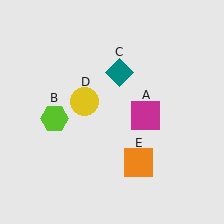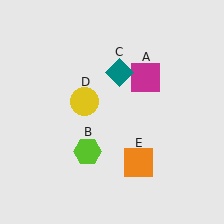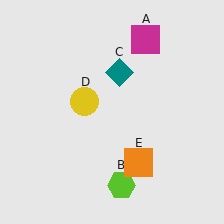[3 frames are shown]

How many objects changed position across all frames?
2 objects changed position: magenta square (object A), lime hexagon (object B).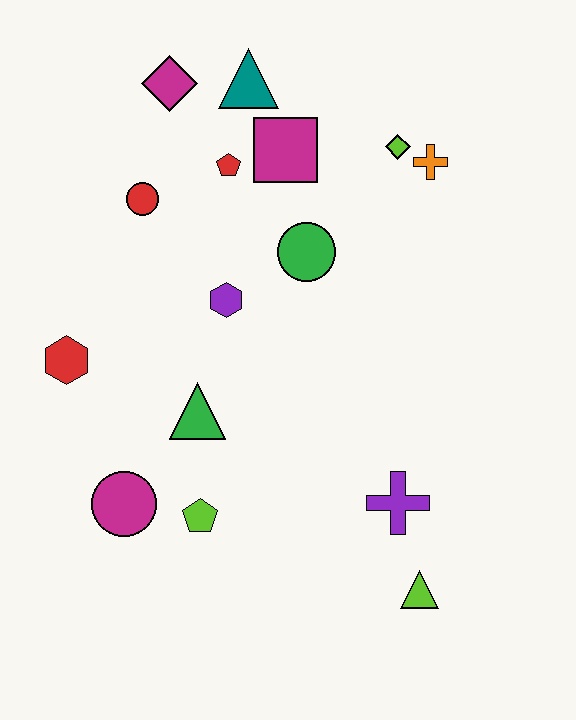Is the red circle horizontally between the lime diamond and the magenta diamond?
No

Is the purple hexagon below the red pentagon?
Yes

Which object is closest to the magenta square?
The red pentagon is closest to the magenta square.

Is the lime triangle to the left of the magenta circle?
No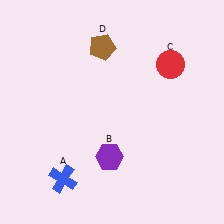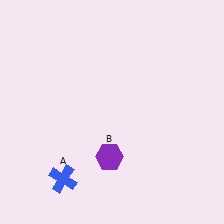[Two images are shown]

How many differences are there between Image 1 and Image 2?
There are 2 differences between the two images.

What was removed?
The brown pentagon (D), the red circle (C) were removed in Image 2.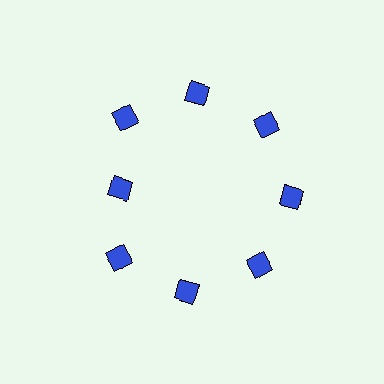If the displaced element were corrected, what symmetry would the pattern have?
It would have 8-fold rotational symmetry — the pattern would map onto itself every 45 degrees.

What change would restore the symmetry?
The symmetry would be restored by moving it outward, back onto the ring so that all 8 squares sit at equal angles and equal distance from the center.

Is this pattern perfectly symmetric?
No. The 8 blue squares are arranged in a ring, but one element near the 9 o'clock position is pulled inward toward the center, breaking the 8-fold rotational symmetry.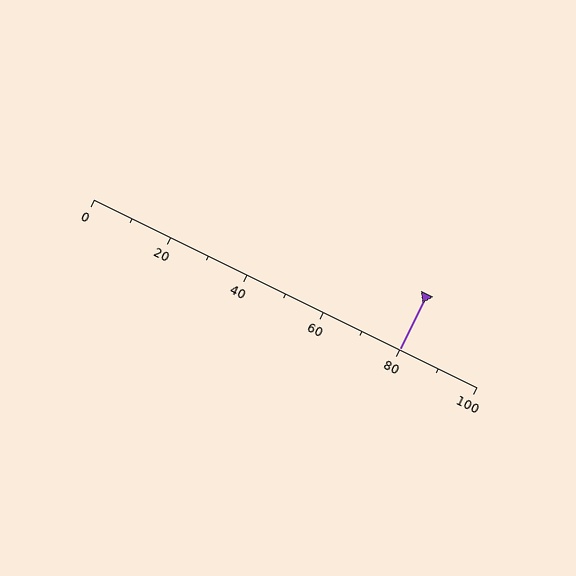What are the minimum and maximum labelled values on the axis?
The axis runs from 0 to 100.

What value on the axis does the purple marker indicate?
The marker indicates approximately 80.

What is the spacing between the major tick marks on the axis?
The major ticks are spaced 20 apart.